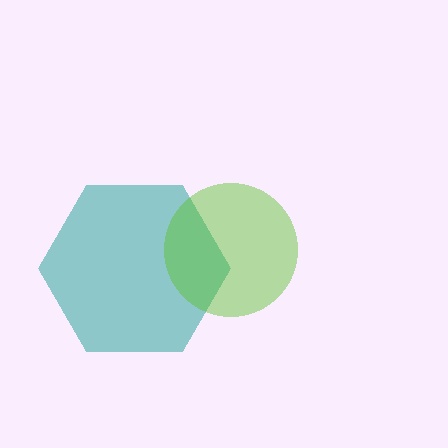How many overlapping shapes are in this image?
There are 2 overlapping shapes in the image.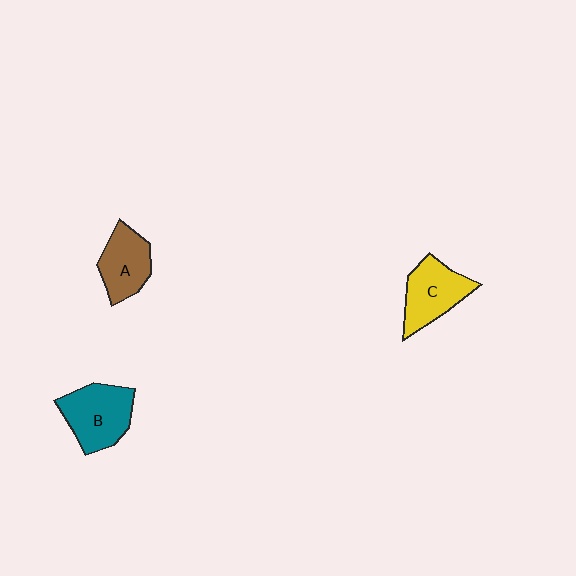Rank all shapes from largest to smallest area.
From largest to smallest: B (teal), C (yellow), A (brown).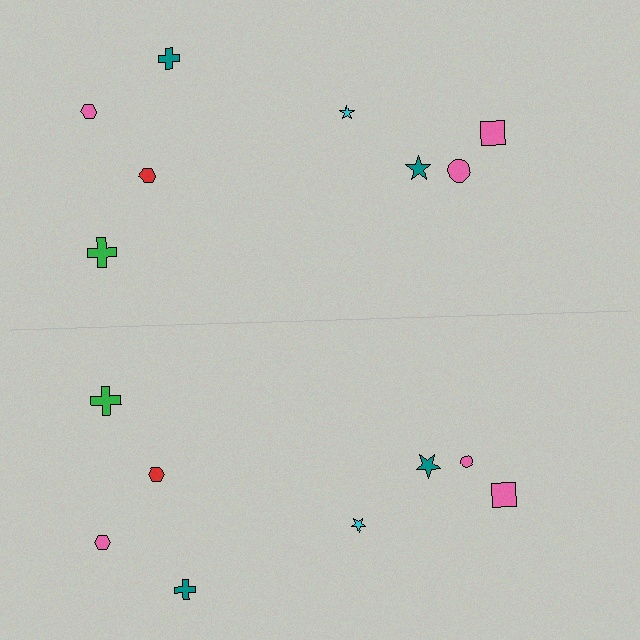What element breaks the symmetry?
The pink circle on the bottom side has a different size than its mirror counterpart.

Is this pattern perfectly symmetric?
No, the pattern is not perfectly symmetric. The pink circle on the bottom side has a different size than its mirror counterpart.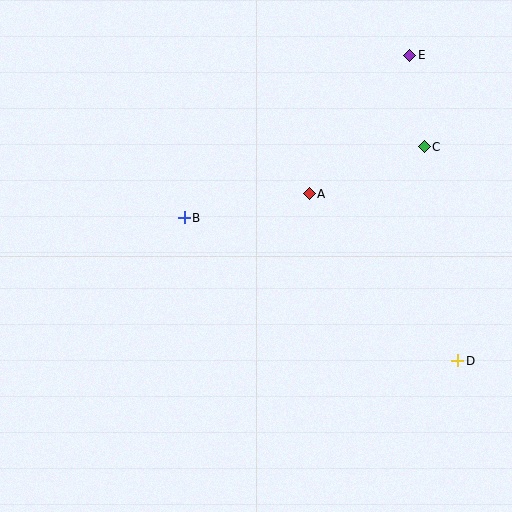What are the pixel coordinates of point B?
Point B is at (184, 218).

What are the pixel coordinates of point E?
Point E is at (410, 55).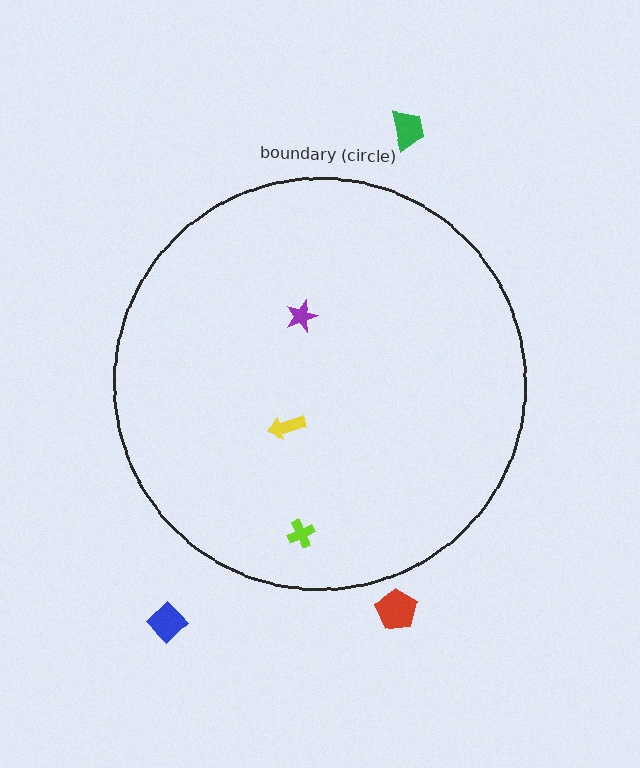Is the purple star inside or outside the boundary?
Inside.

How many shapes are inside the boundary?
3 inside, 3 outside.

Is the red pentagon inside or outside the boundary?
Outside.